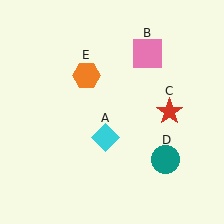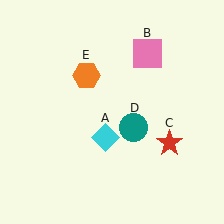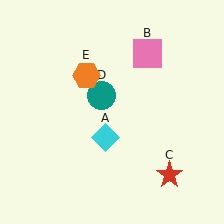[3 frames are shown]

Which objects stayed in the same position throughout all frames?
Cyan diamond (object A) and pink square (object B) and orange hexagon (object E) remained stationary.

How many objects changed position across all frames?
2 objects changed position: red star (object C), teal circle (object D).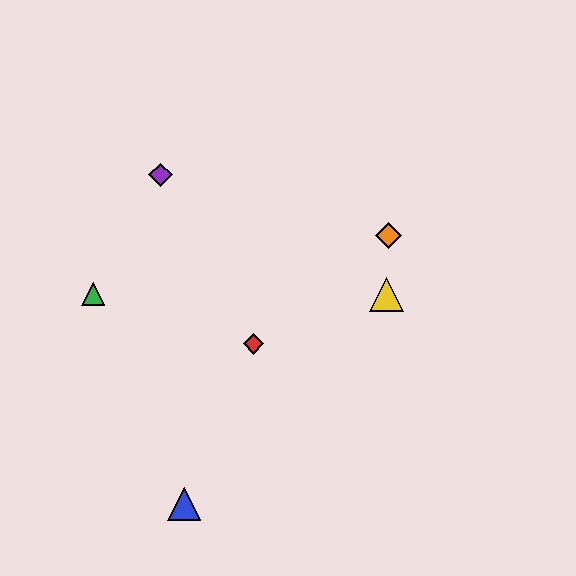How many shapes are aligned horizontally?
2 shapes (the green triangle, the yellow triangle) are aligned horizontally.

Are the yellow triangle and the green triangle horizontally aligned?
Yes, both are at y≈294.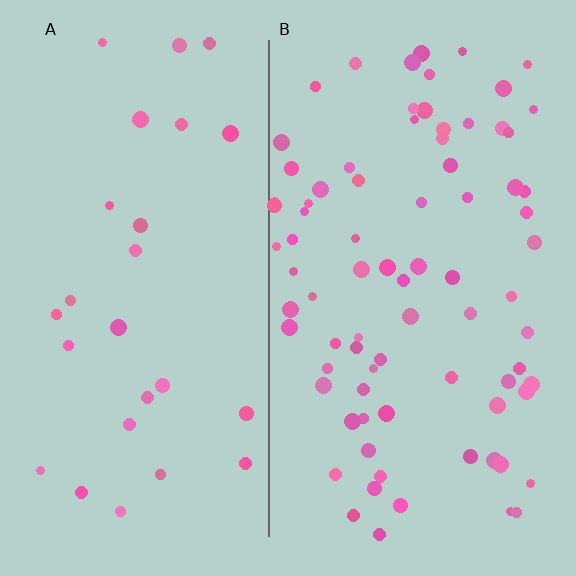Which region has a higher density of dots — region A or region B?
B (the right).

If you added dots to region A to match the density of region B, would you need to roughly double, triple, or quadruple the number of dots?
Approximately triple.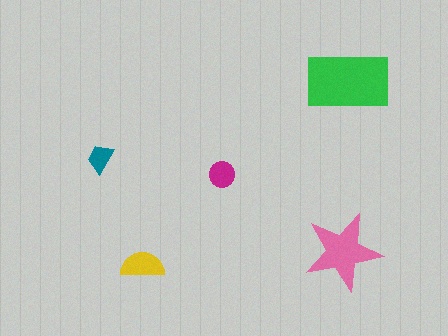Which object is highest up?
The green rectangle is topmost.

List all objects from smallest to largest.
The teal trapezoid, the magenta circle, the yellow semicircle, the pink star, the green rectangle.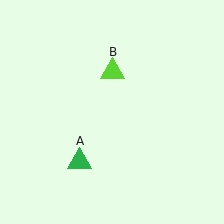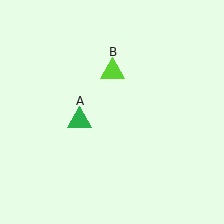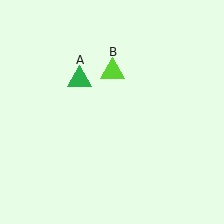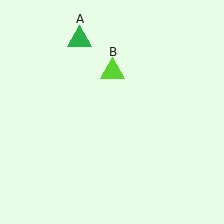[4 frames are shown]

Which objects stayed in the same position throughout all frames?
Lime triangle (object B) remained stationary.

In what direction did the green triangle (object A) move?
The green triangle (object A) moved up.